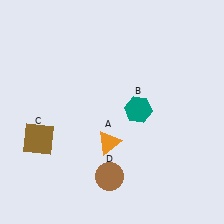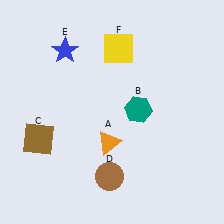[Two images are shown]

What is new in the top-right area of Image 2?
A yellow square (F) was added in the top-right area of Image 2.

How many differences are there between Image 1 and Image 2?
There are 2 differences between the two images.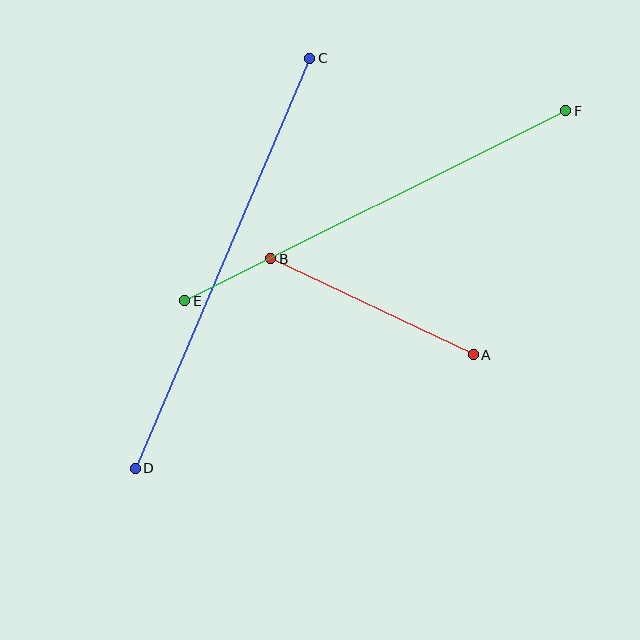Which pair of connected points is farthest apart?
Points C and D are farthest apart.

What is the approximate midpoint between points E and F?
The midpoint is at approximately (375, 206) pixels.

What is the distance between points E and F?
The distance is approximately 426 pixels.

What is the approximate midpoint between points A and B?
The midpoint is at approximately (372, 307) pixels.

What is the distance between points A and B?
The distance is approximately 224 pixels.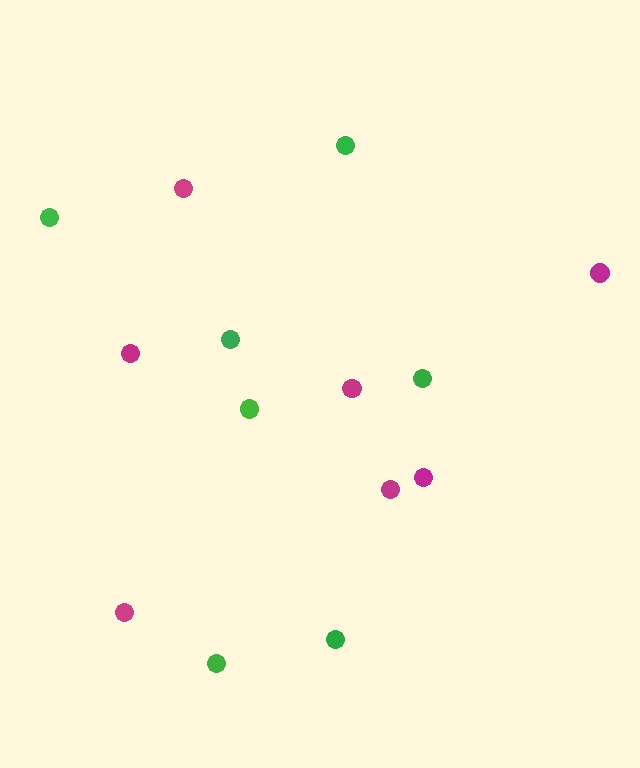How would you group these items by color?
There are 2 groups: one group of magenta circles (7) and one group of green circles (7).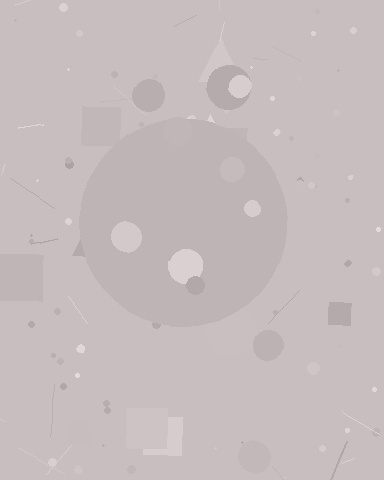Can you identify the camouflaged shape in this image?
The camouflaged shape is a circle.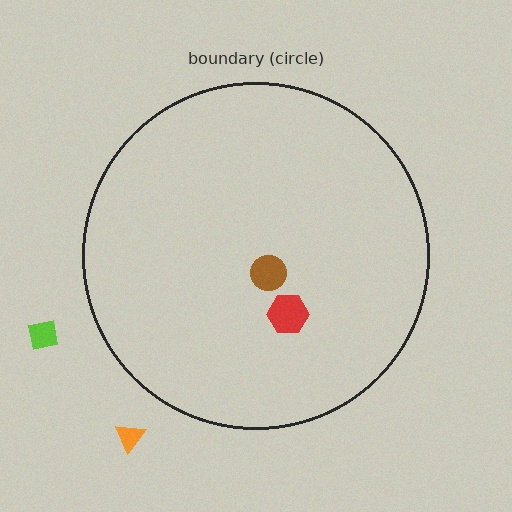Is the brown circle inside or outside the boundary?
Inside.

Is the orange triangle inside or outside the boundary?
Outside.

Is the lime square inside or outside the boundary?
Outside.